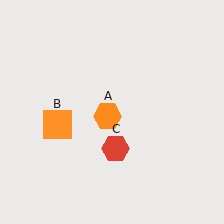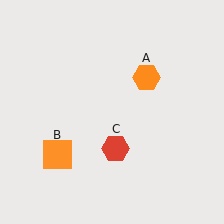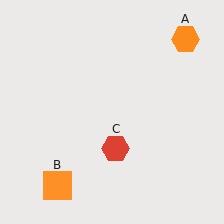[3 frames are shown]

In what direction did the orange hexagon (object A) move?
The orange hexagon (object A) moved up and to the right.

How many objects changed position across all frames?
2 objects changed position: orange hexagon (object A), orange square (object B).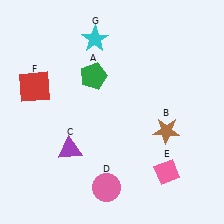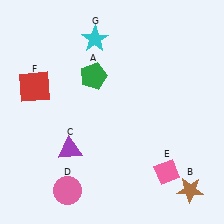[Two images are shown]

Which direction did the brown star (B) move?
The brown star (B) moved down.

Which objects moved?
The objects that moved are: the brown star (B), the pink circle (D).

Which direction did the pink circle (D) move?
The pink circle (D) moved left.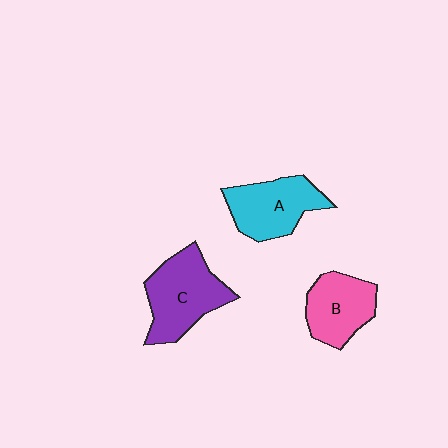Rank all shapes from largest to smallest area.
From largest to smallest: C (purple), A (cyan), B (pink).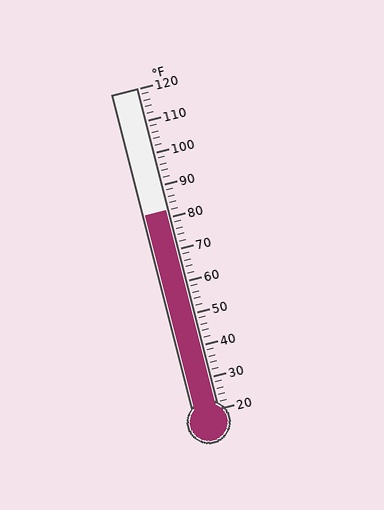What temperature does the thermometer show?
The thermometer shows approximately 82°F.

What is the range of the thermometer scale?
The thermometer scale ranges from 20°F to 120°F.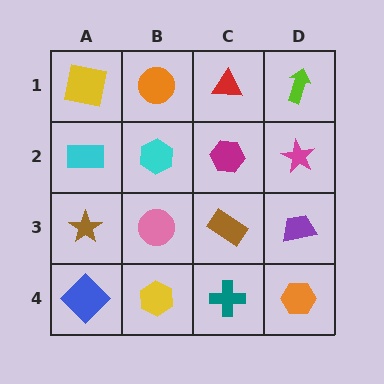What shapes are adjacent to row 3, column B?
A cyan hexagon (row 2, column B), a yellow hexagon (row 4, column B), a brown star (row 3, column A), a brown rectangle (row 3, column C).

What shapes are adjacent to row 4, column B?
A pink circle (row 3, column B), a blue diamond (row 4, column A), a teal cross (row 4, column C).